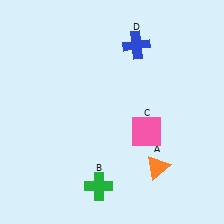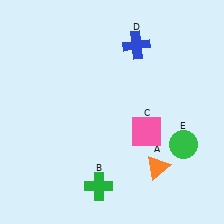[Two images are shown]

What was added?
A green circle (E) was added in Image 2.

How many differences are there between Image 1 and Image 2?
There is 1 difference between the two images.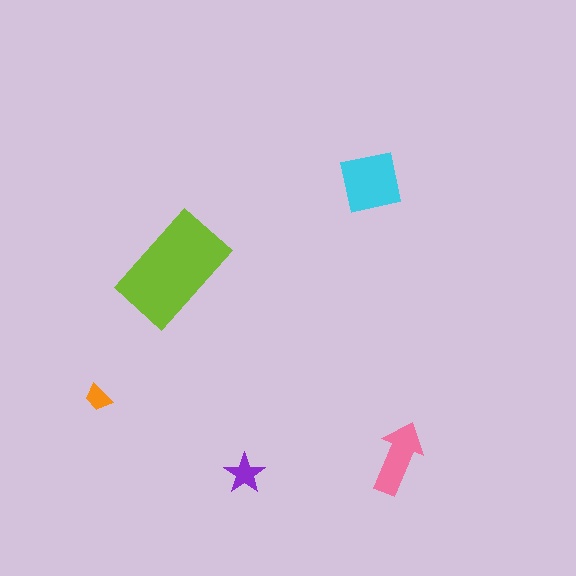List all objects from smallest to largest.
The orange trapezoid, the purple star, the pink arrow, the cyan square, the lime rectangle.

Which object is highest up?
The cyan square is topmost.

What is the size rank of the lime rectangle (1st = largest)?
1st.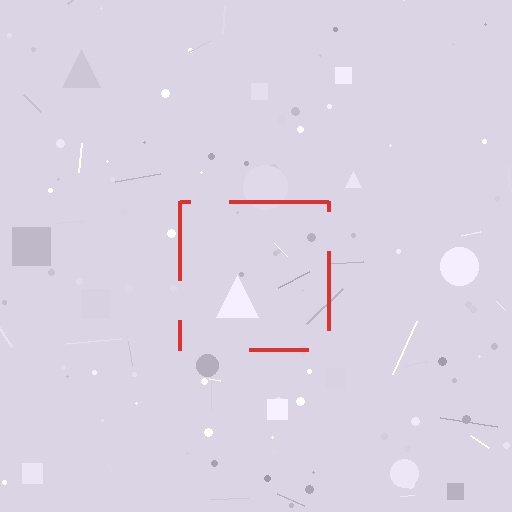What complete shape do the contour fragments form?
The contour fragments form a square.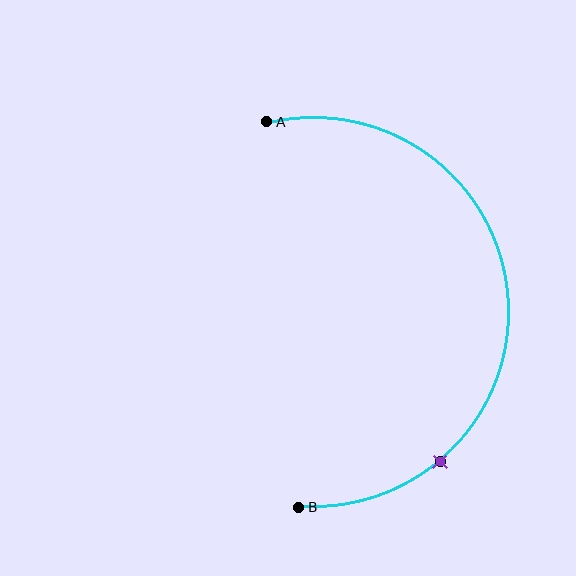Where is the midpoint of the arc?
The arc midpoint is the point on the curve farthest from the straight line joining A and B. It sits to the right of that line.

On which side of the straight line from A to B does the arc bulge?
The arc bulges to the right of the straight line connecting A and B.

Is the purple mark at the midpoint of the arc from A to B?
No. The purple mark lies on the arc but is closer to endpoint B. The arc midpoint would be at the point on the curve equidistant along the arc from both A and B.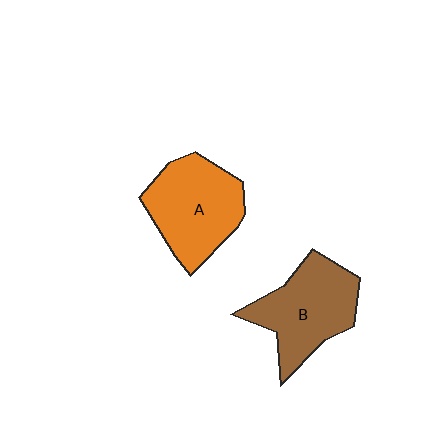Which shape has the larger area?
Shape A (orange).